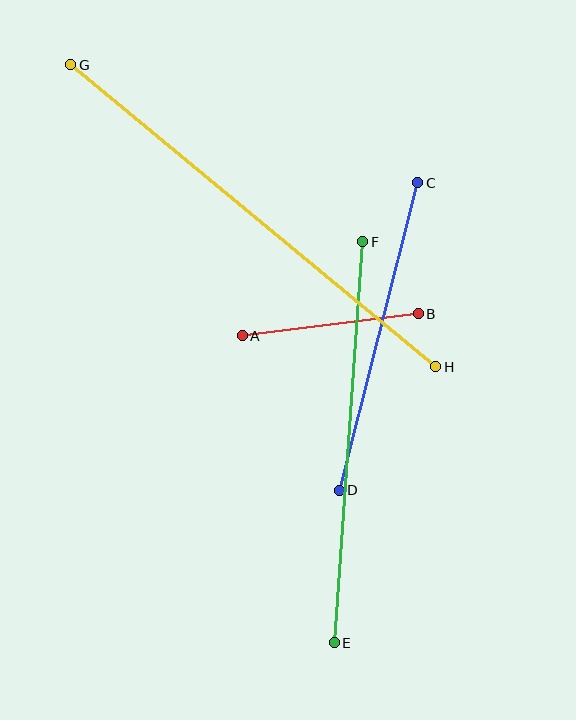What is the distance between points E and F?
The distance is approximately 402 pixels.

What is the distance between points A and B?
The distance is approximately 177 pixels.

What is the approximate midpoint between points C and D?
The midpoint is at approximately (378, 336) pixels.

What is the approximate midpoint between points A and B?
The midpoint is at approximately (330, 325) pixels.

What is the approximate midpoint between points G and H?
The midpoint is at approximately (253, 216) pixels.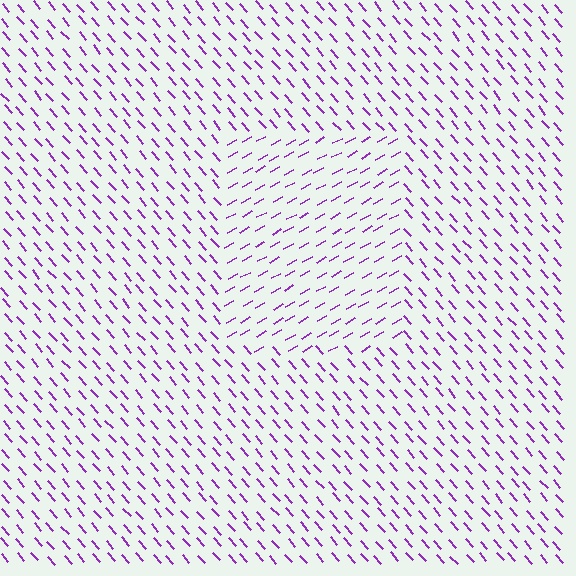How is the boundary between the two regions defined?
The boundary is defined purely by a change in line orientation (approximately 78 degrees difference). All lines are the same color and thickness.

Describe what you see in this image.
The image is filled with small purple line segments. A rectangle region in the image has lines oriented differently from the surrounding lines, creating a visible texture boundary.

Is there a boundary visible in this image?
Yes, there is a texture boundary formed by a change in line orientation.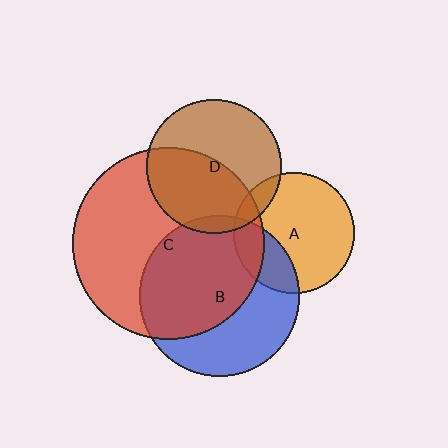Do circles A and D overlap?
Yes.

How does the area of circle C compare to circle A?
Approximately 2.5 times.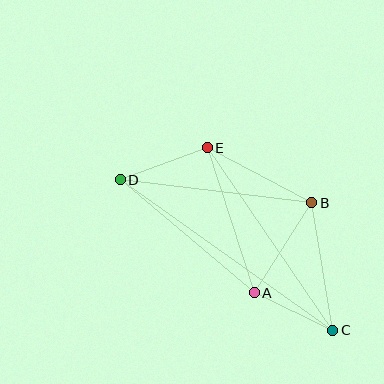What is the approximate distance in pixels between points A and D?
The distance between A and D is approximately 175 pixels.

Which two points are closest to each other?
Points A and C are closest to each other.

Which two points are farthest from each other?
Points C and D are farthest from each other.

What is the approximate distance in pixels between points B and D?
The distance between B and D is approximately 193 pixels.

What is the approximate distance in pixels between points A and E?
The distance between A and E is approximately 153 pixels.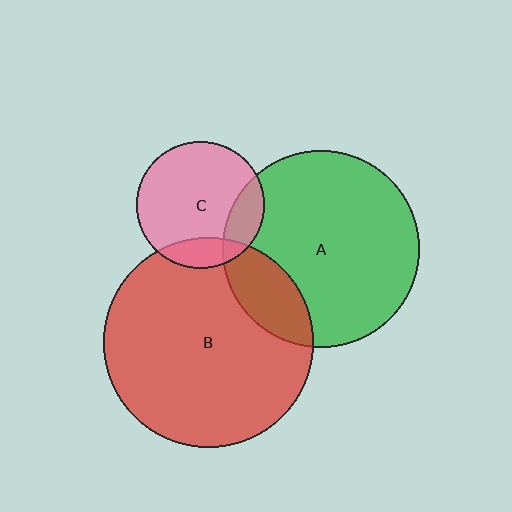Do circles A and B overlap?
Yes.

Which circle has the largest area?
Circle B (red).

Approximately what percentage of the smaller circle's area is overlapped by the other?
Approximately 20%.